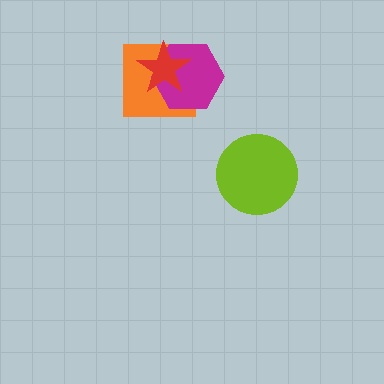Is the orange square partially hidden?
Yes, it is partially covered by another shape.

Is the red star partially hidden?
No, no other shape covers it.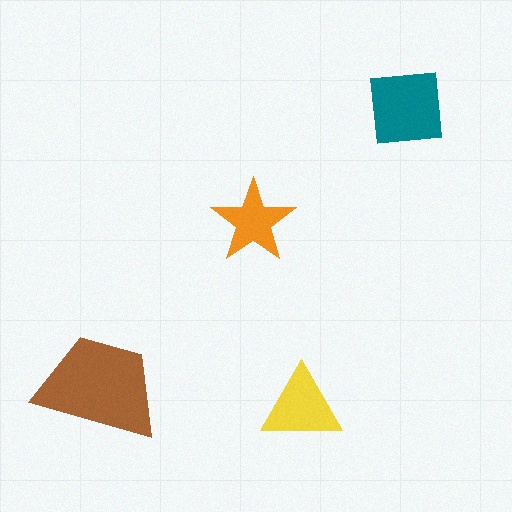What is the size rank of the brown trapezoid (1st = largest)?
1st.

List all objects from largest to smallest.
The brown trapezoid, the teal square, the yellow triangle, the orange star.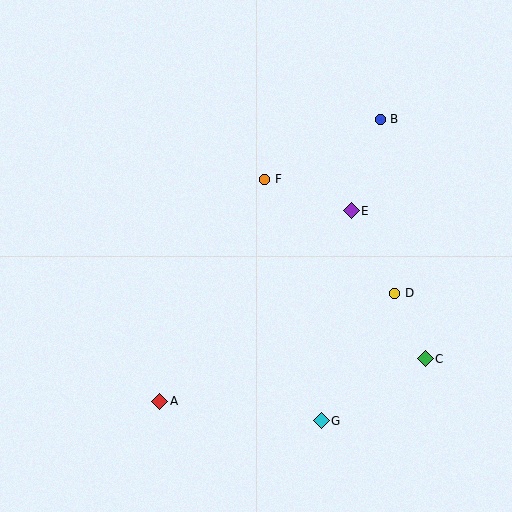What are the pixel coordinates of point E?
Point E is at (351, 211).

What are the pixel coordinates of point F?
Point F is at (265, 179).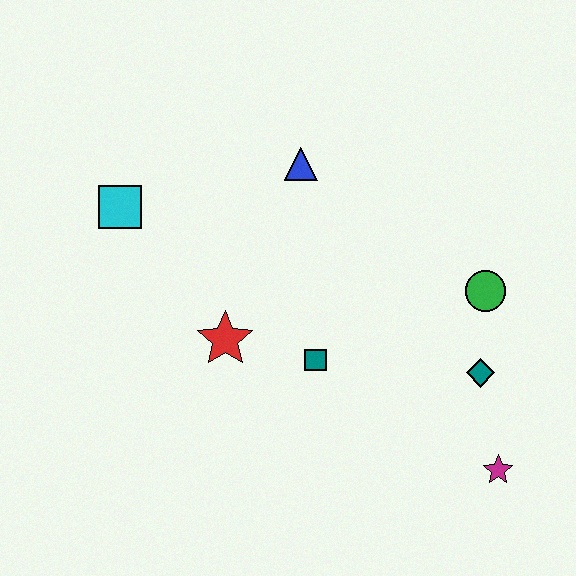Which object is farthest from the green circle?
The cyan square is farthest from the green circle.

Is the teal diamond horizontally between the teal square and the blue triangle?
No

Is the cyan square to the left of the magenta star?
Yes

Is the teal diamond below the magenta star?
No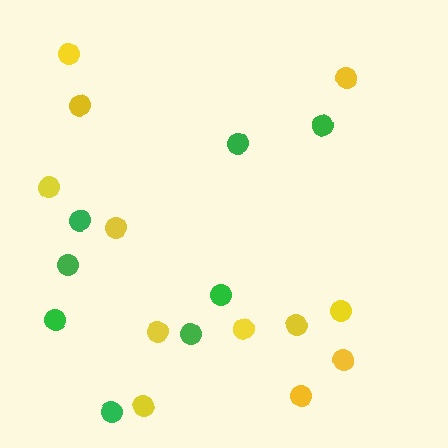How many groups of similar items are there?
There are 2 groups: one group of yellow circles (12) and one group of green circles (8).